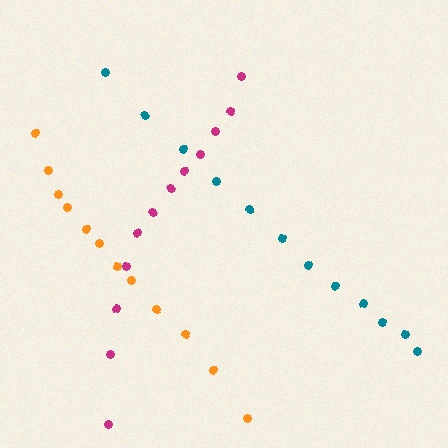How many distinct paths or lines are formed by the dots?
There are 3 distinct paths.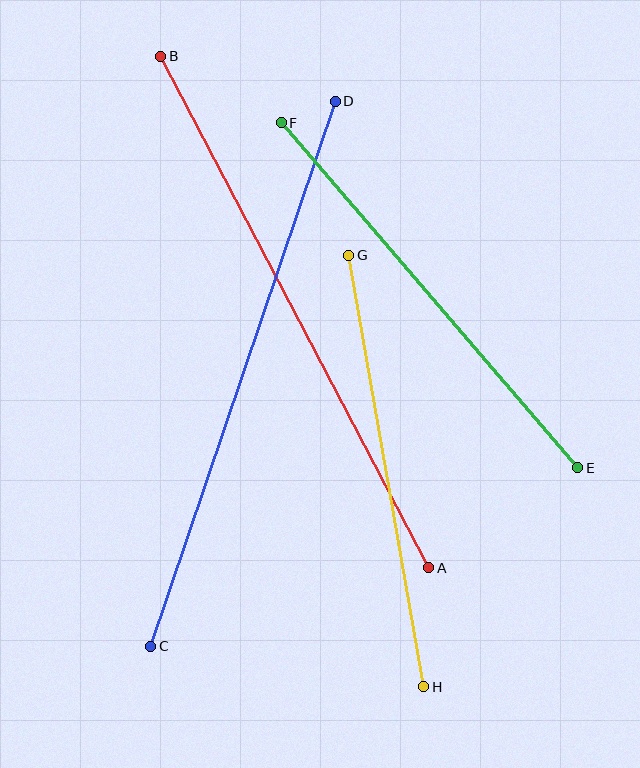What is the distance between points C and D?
The distance is approximately 575 pixels.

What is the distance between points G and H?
The distance is approximately 438 pixels.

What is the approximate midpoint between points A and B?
The midpoint is at approximately (295, 312) pixels.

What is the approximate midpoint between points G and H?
The midpoint is at approximately (386, 471) pixels.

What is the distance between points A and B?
The distance is approximately 577 pixels.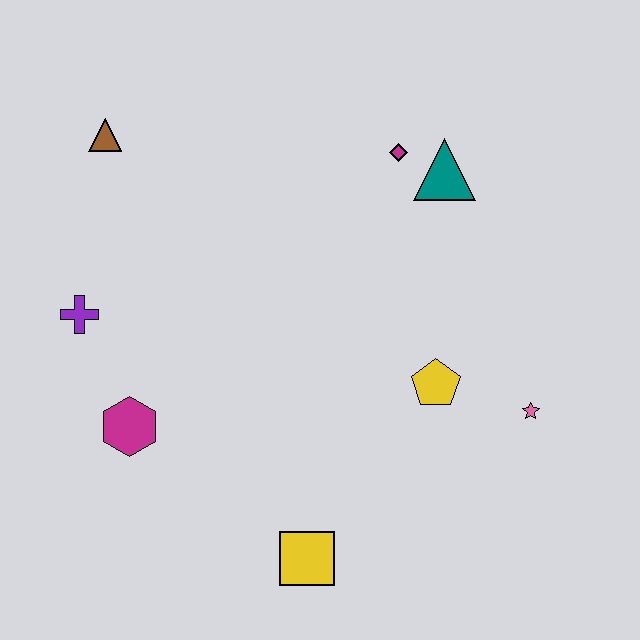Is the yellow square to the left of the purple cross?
No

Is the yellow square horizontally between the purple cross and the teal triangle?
Yes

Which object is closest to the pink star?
The yellow pentagon is closest to the pink star.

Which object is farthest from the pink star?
The brown triangle is farthest from the pink star.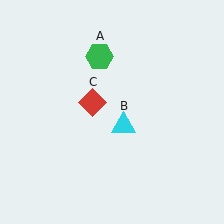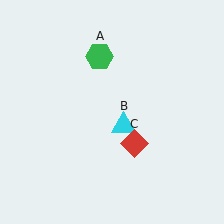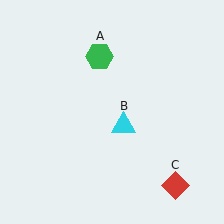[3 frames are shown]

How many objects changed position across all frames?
1 object changed position: red diamond (object C).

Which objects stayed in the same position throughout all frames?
Green hexagon (object A) and cyan triangle (object B) remained stationary.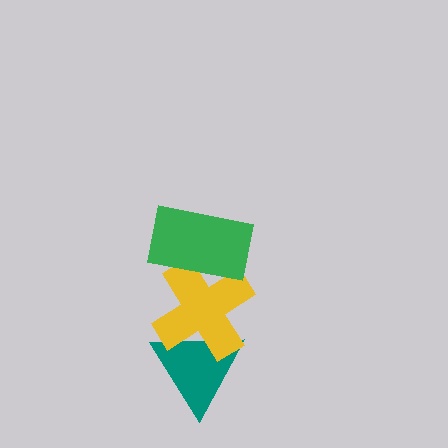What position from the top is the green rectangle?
The green rectangle is 1st from the top.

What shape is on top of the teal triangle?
The yellow cross is on top of the teal triangle.